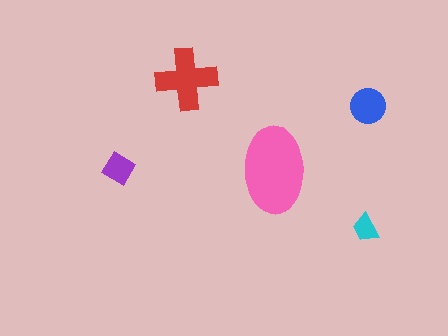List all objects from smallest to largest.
The cyan trapezoid, the purple diamond, the blue circle, the red cross, the pink ellipse.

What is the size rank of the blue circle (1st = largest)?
3rd.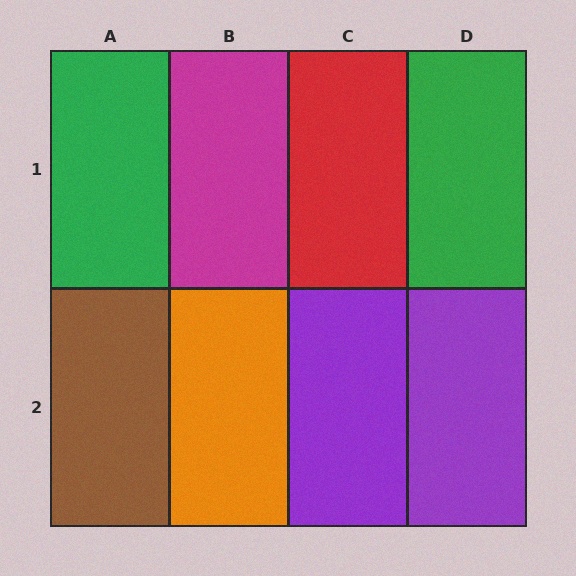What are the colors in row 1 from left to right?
Green, magenta, red, green.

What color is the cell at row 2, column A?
Brown.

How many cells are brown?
1 cell is brown.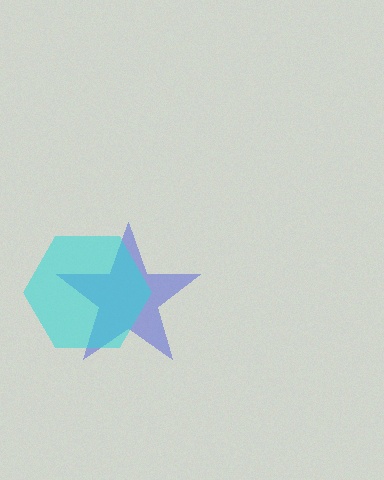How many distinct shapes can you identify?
There are 2 distinct shapes: a blue star, a cyan hexagon.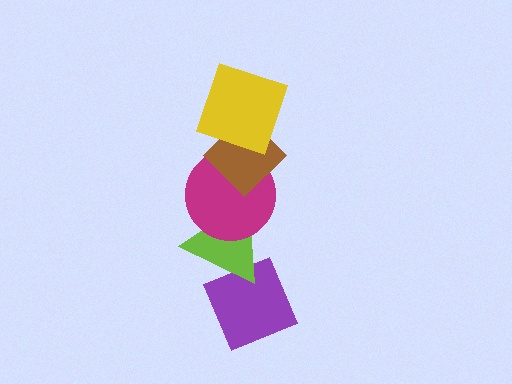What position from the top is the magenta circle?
The magenta circle is 3rd from the top.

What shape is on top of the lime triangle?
The magenta circle is on top of the lime triangle.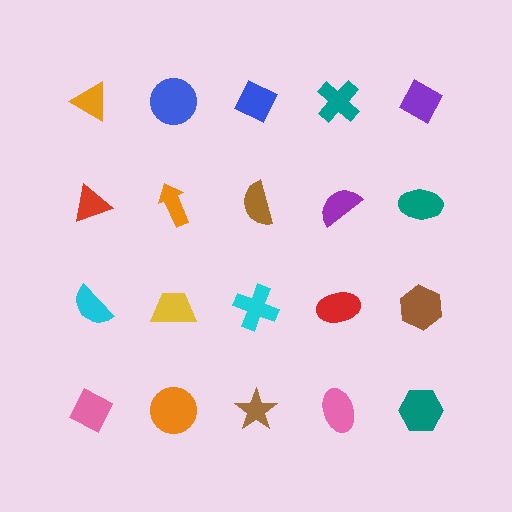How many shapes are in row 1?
5 shapes.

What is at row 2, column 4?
A purple semicircle.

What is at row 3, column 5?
A brown hexagon.